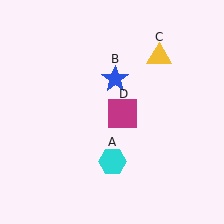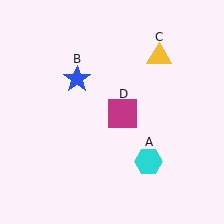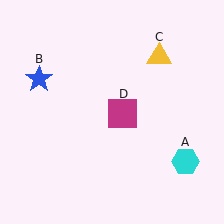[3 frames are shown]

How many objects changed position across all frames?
2 objects changed position: cyan hexagon (object A), blue star (object B).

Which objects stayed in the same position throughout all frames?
Yellow triangle (object C) and magenta square (object D) remained stationary.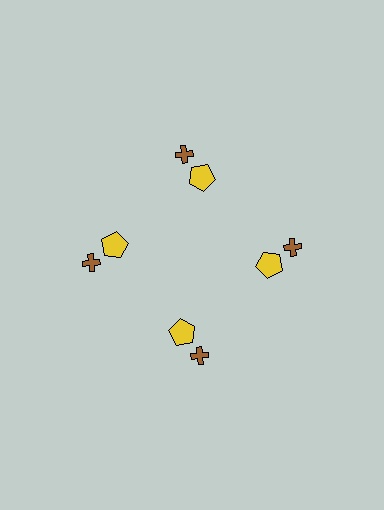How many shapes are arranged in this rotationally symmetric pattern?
There are 8 shapes, arranged in 4 groups of 2.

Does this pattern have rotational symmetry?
Yes, this pattern has 4-fold rotational symmetry. It looks the same after rotating 90 degrees around the center.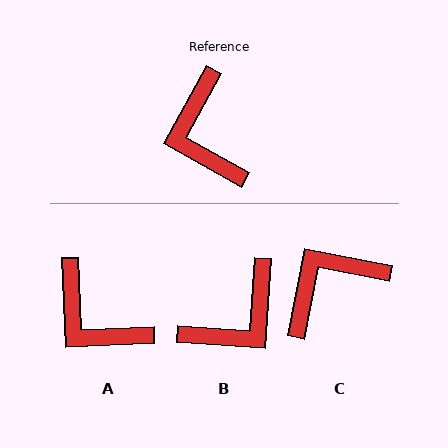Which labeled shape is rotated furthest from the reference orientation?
B, about 115 degrees away.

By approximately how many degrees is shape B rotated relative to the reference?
Approximately 115 degrees counter-clockwise.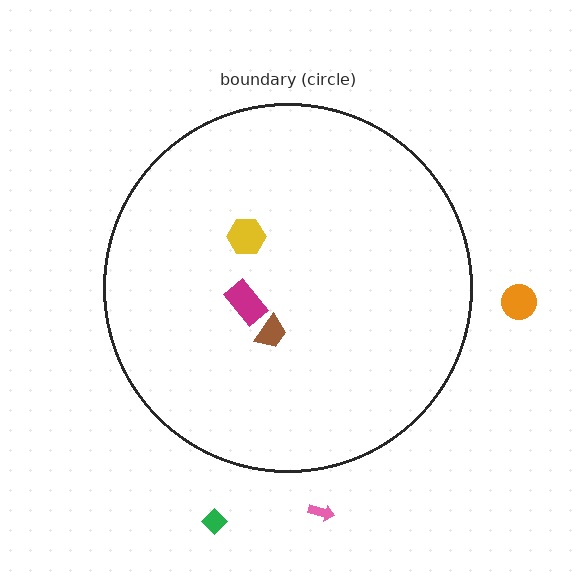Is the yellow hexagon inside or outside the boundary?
Inside.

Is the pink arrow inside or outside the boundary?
Outside.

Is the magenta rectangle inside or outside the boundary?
Inside.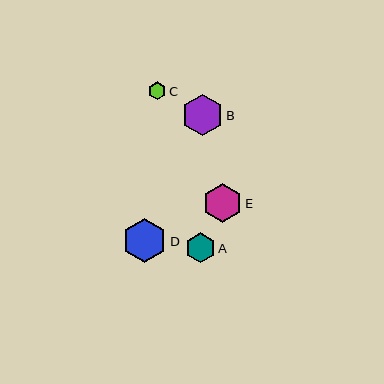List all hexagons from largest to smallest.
From largest to smallest: D, B, E, A, C.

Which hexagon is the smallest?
Hexagon C is the smallest with a size of approximately 18 pixels.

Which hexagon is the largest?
Hexagon D is the largest with a size of approximately 44 pixels.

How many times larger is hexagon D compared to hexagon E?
Hexagon D is approximately 1.1 times the size of hexagon E.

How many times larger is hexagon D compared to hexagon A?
Hexagon D is approximately 1.5 times the size of hexagon A.